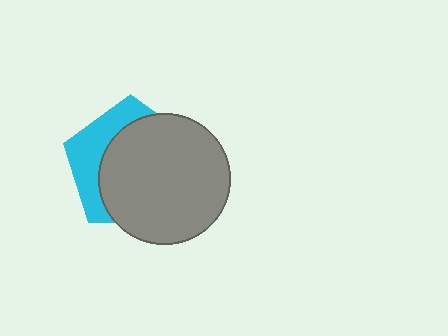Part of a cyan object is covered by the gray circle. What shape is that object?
It is a pentagon.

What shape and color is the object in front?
The object in front is a gray circle.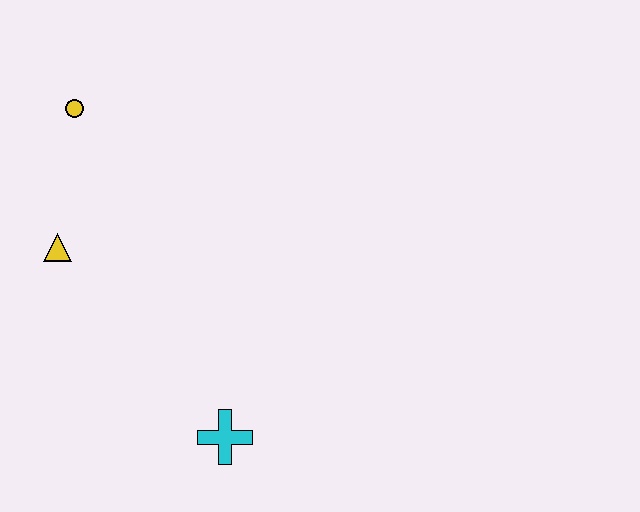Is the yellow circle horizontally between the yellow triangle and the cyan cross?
Yes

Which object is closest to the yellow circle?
The yellow triangle is closest to the yellow circle.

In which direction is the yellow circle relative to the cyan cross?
The yellow circle is above the cyan cross.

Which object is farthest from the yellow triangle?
The cyan cross is farthest from the yellow triangle.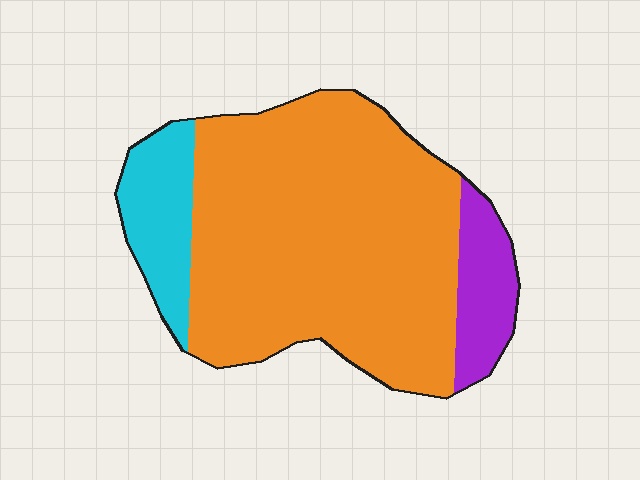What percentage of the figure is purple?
Purple takes up about one tenth (1/10) of the figure.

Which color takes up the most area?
Orange, at roughly 75%.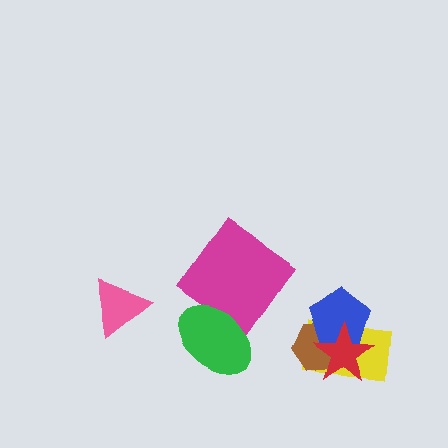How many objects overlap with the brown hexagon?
3 objects overlap with the brown hexagon.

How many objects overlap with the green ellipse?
1 object overlaps with the green ellipse.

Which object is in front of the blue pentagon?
The red star is in front of the blue pentagon.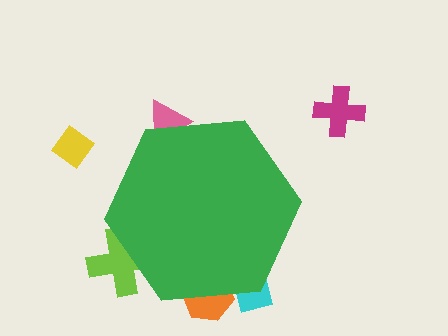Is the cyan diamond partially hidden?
Yes, the cyan diamond is partially hidden behind the green hexagon.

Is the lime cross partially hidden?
Yes, the lime cross is partially hidden behind the green hexagon.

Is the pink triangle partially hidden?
Yes, the pink triangle is partially hidden behind the green hexagon.